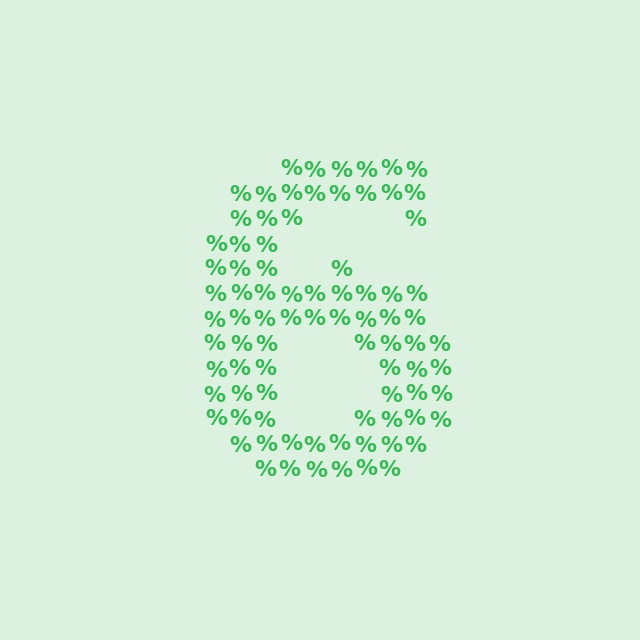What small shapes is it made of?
It is made of small percent signs.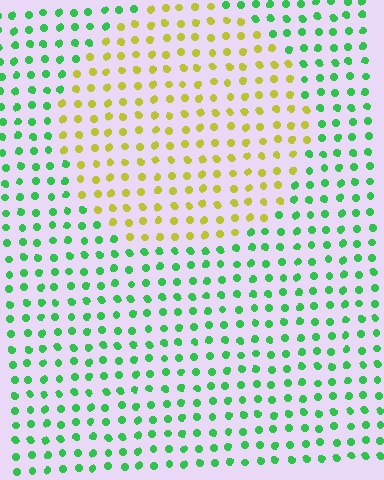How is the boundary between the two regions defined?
The boundary is defined purely by a slight shift in hue (about 68 degrees). Spacing, size, and orientation are identical on both sides.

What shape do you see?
I see a circle.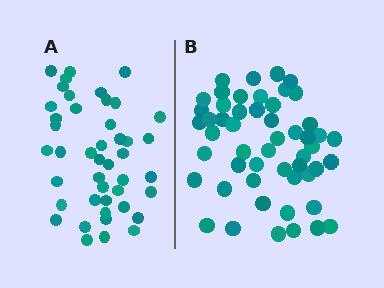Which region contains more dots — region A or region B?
Region B (the right region) has more dots.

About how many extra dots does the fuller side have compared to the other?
Region B has roughly 8 or so more dots than region A.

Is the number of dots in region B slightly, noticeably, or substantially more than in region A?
Region B has only slightly more — the two regions are fairly close. The ratio is roughly 1.2 to 1.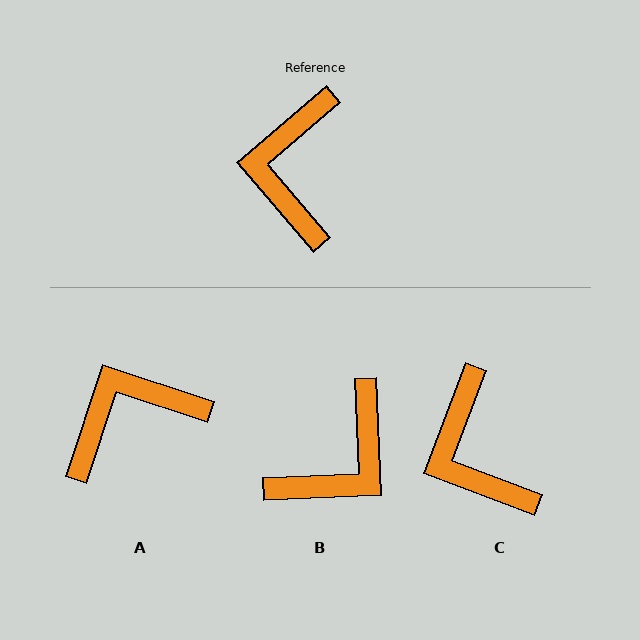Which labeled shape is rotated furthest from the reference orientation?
B, about 142 degrees away.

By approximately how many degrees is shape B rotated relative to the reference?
Approximately 142 degrees counter-clockwise.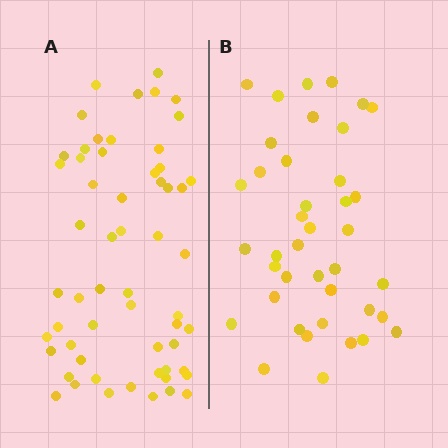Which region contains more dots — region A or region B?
Region A (the left region) has more dots.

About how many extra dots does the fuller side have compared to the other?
Region A has approximately 20 more dots than region B.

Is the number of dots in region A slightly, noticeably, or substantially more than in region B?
Region A has substantially more. The ratio is roughly 1.4 to 1.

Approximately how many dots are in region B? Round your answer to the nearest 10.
About 40 dots.